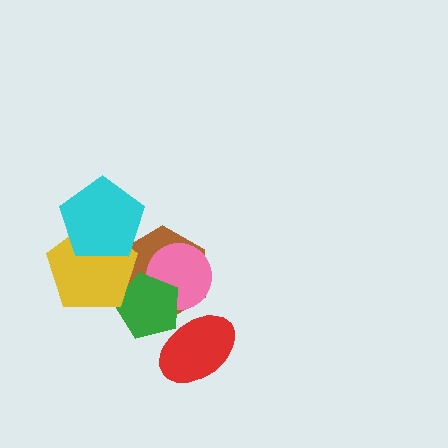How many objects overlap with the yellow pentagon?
3 objects overlap with the yellow pentagon.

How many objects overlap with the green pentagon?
4 objects overlap with the green pentagon.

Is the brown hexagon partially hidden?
Yes, it is partially covered by another shape.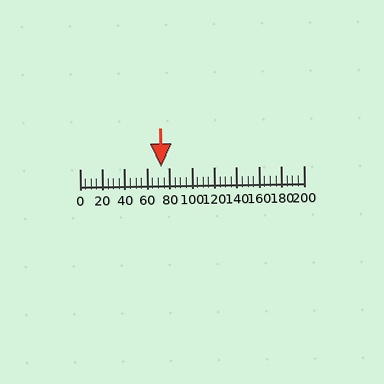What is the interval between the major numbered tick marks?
The major tick marks are spaced 20 units apart.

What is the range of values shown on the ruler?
The ruler shows values from 0 to 200.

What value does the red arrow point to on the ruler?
The red arrow points to approximately 73.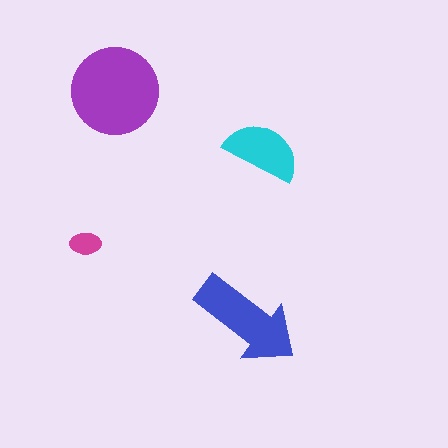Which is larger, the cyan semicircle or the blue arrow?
The blue arrow.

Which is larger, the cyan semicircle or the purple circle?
The purple circle.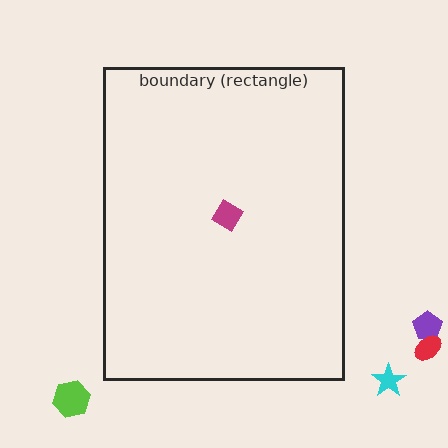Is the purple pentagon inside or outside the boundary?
Outside.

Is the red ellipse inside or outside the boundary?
Outside.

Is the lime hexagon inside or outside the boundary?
Outside.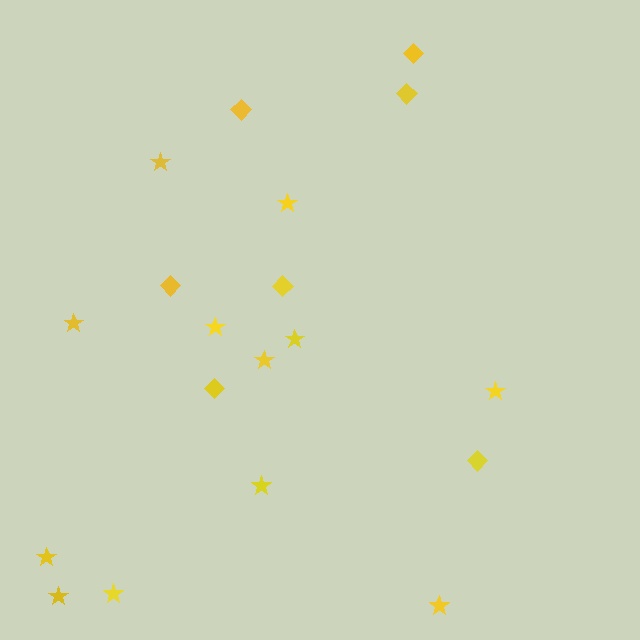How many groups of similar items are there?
There are 2 groups: one group of stars (12) and one group of diamonds (7).